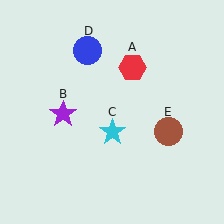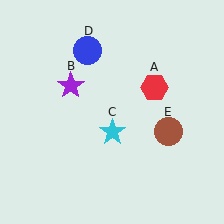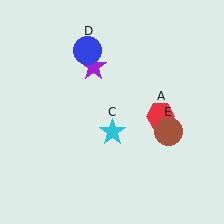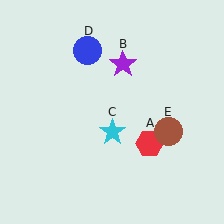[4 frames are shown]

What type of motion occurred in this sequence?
The red hexagon (object A), purple star (object B) rotated clockwise around the center of the scene.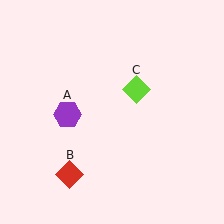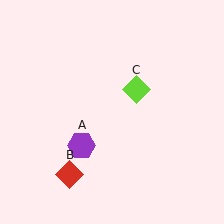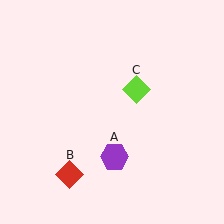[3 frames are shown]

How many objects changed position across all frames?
1 object changed position: purple hexagon (object A).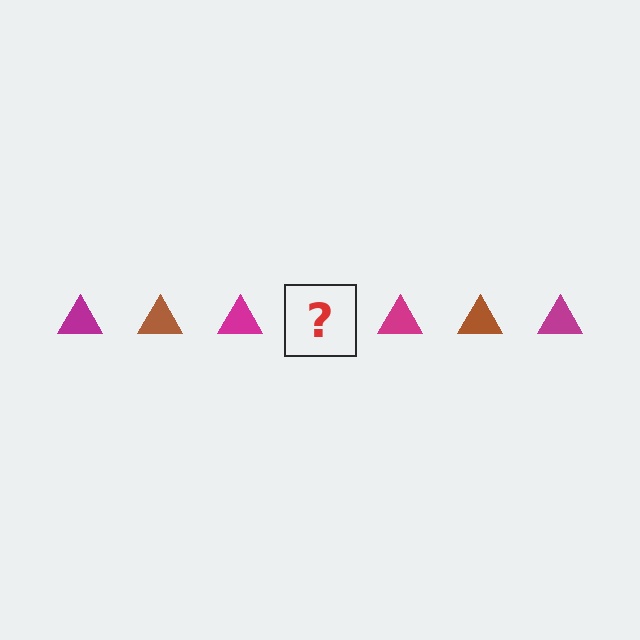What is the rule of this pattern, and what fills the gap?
The rule is that the pattern cycles through magenta, brown triangles. The gap should be filled with a brown triangle.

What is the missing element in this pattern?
The missing element is a brown triangle.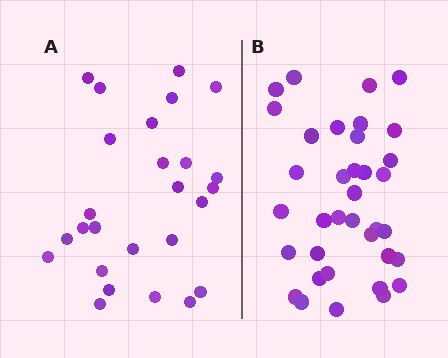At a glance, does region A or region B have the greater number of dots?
Region B (the right region) has more dots.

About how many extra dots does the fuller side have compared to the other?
Region B has roughly 10 or so more dots than region A.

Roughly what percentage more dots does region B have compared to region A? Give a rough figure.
About 40% more.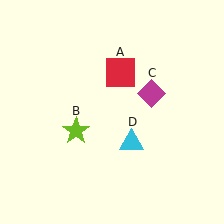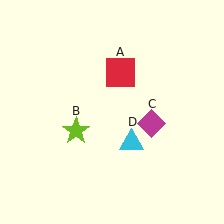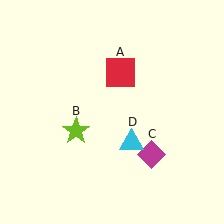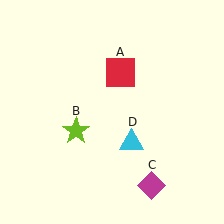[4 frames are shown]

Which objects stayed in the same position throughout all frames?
Red square (object A) and lime star (object B) and cyan triangle (object D) remained stationary.